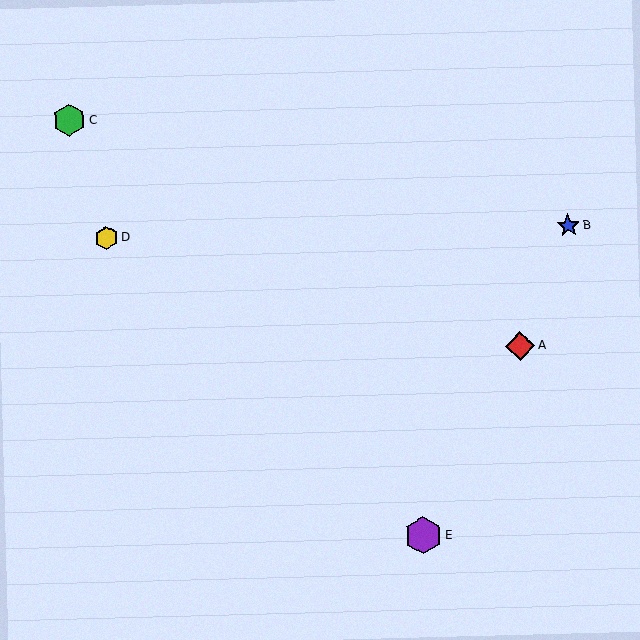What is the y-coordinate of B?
Object B is at y≈226.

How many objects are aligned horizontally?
2 objects (B, D) are aligned horizontally.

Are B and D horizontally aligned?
Yes, both are at y≈226.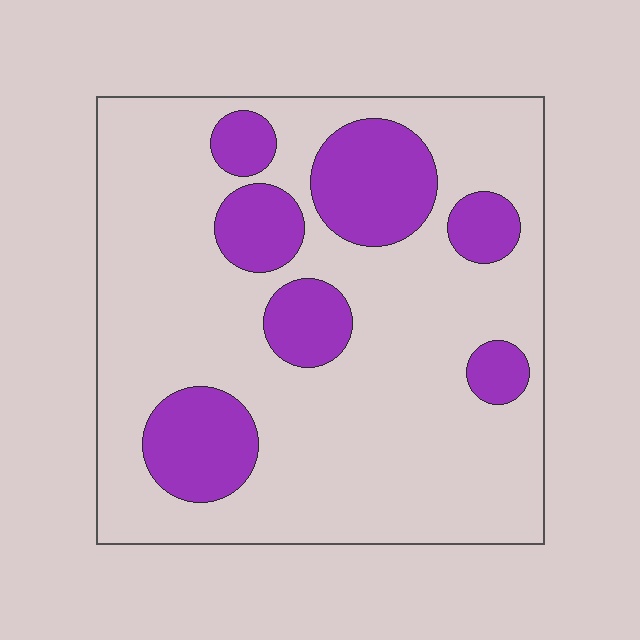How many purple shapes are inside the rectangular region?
7.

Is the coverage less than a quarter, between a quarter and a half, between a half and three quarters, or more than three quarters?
Less than a quarter.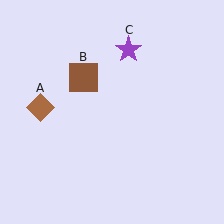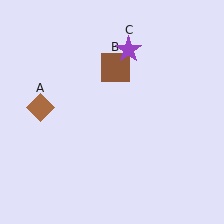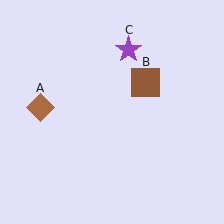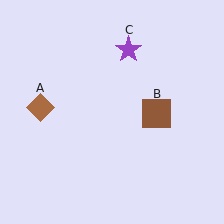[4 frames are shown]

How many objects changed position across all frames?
1 object changed position: brown square (object B).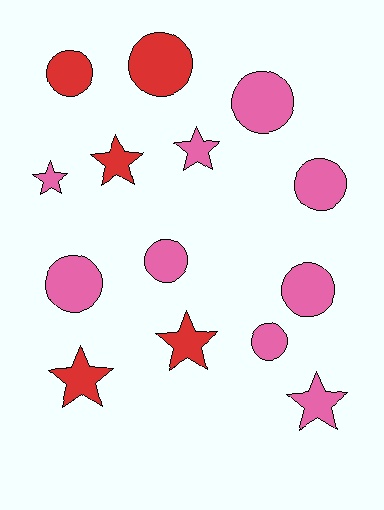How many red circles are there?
There are 2 red circles.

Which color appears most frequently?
Pink, with 9 objects.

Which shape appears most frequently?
Circle, with 8 objects.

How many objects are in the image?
There are 14 objects.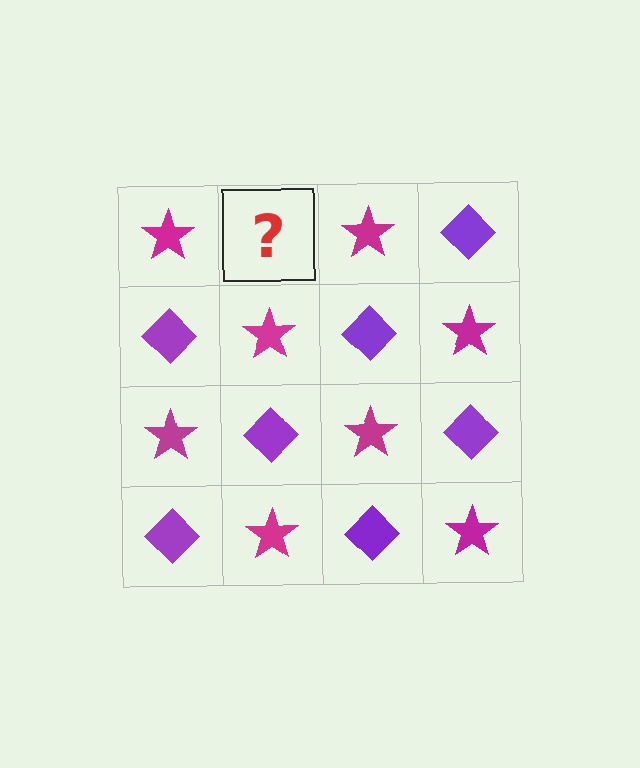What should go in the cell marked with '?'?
The missing cell should contain a purple diamond.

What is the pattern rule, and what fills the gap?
The rule is that it alternates magenta star and purple diamond in a checkerboard pattern. The gap should be filled with a purple diamond.